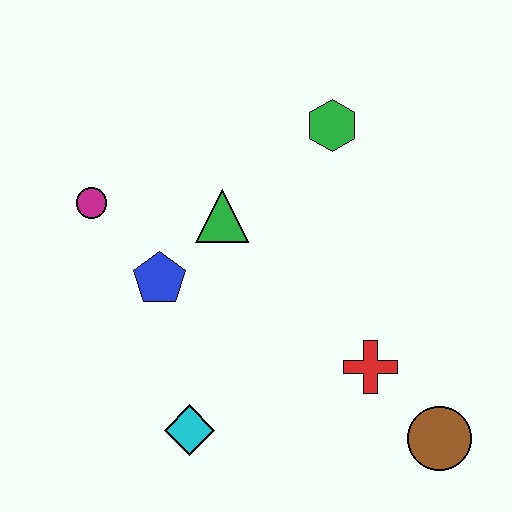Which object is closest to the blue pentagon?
The green triangle is closest to the blue pentagon.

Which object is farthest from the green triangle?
The brown circle is farthest from the green triangle.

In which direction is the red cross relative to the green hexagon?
The red cross is below the green hexagon.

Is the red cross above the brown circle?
Yes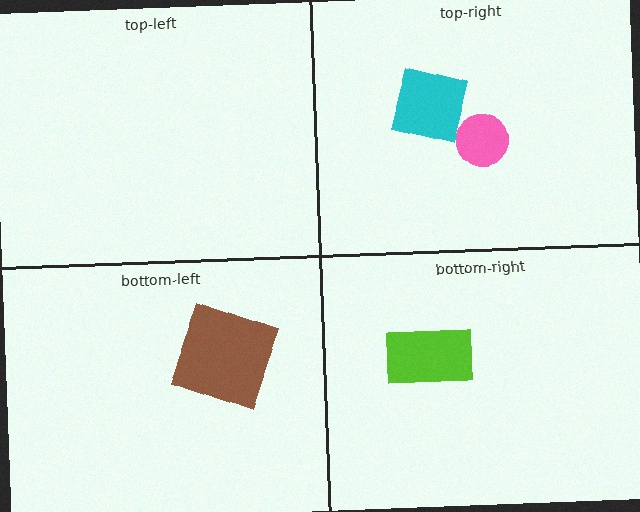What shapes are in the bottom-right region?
The lime rectangle.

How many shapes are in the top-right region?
2.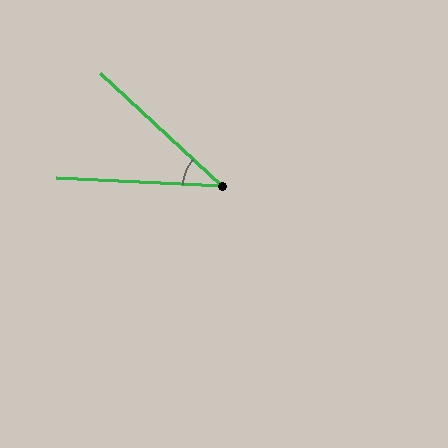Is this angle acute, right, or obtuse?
It is acute.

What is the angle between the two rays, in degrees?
Approximately 40 degrees.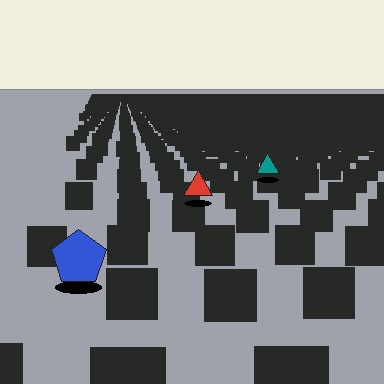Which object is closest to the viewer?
The blue pentagon is closest. The texture marks near it are larger and more spread out.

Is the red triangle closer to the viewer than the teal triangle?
Yes. The red triangle is closer — you can tell from the texture gradient: the ground texture is coarser near it.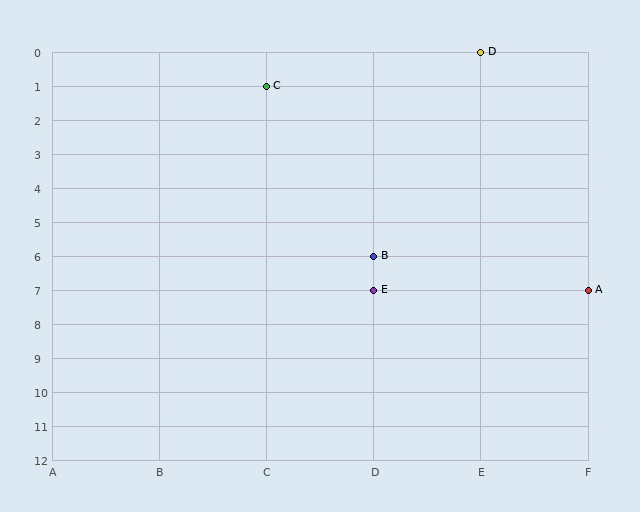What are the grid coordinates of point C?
Point C is at grid coordinates (C, 1).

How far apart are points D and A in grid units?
Points D and A are 1 column and 7 rows apart (about 7.1 grid units diagonally).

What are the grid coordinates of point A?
Point A is at grid coordinates (F, 7).